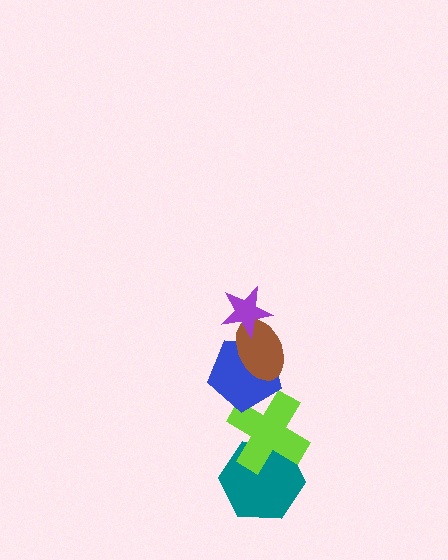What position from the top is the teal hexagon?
The teal hexagon is 5th from the top.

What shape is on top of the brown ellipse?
The purple star is on top of the brown ellipse.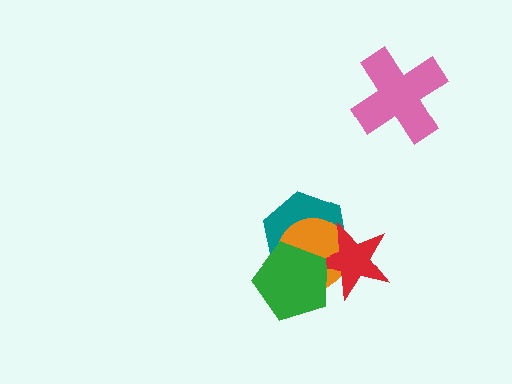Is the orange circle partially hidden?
Yes, it is partially covered by another shape.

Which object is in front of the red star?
The green pentagon is in front of the red star.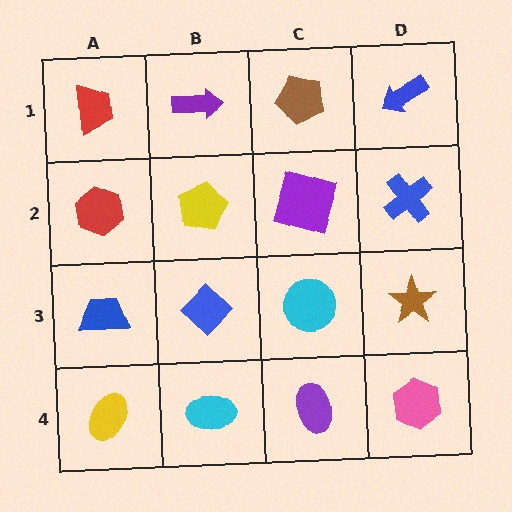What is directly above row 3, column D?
A blue cross.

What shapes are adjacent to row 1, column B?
A yellow pentagon (row 2, column B), a red trapezoid (row 1, column A), a brown pentagon (row 1, column C).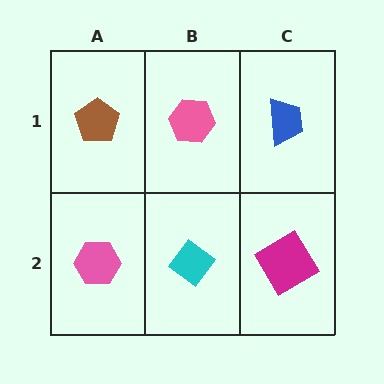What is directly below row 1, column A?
A pink hexagon.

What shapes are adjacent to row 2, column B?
A pink hexagon (row 1, column B), a pink hexagon (row 2, column A), a magenta diamond (row 2, column C).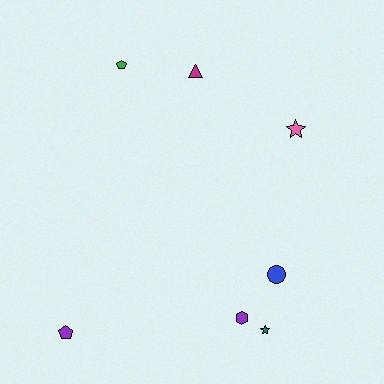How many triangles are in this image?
There is 1 triangle.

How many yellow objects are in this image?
There are no yellow objects.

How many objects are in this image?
There are 7 objects.